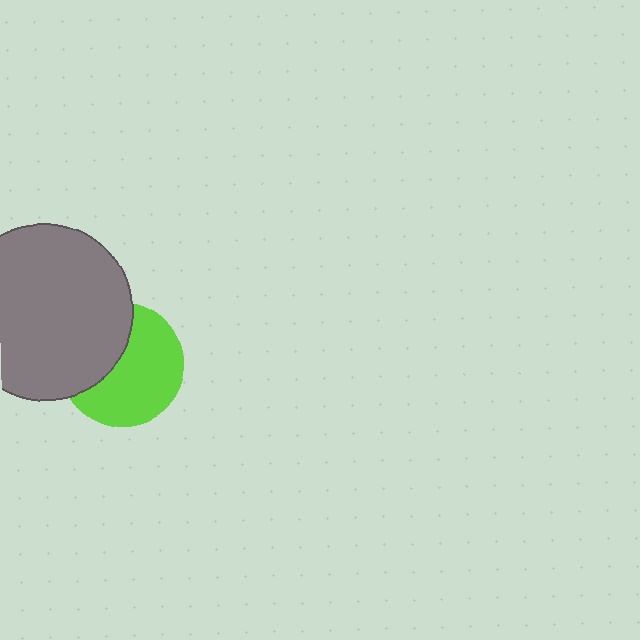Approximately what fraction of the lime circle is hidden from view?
Roughly 38% of the lime circle is hidden behind the gray circle.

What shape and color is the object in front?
The object in front is a gray circle.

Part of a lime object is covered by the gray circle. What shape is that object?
It is a circle.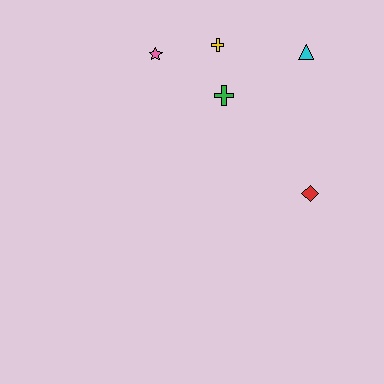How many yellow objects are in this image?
There is 1 yellow object.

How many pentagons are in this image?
There are no pentagons.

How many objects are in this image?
There are 5 objects.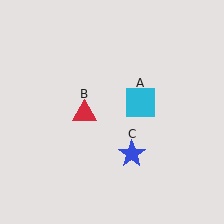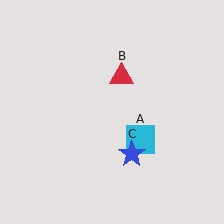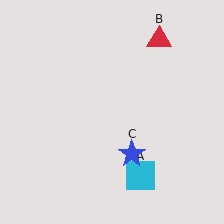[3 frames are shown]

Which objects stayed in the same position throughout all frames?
Blue star (object C) remained stationary.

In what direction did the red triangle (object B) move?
The red triangle (object B) moved up and to the right.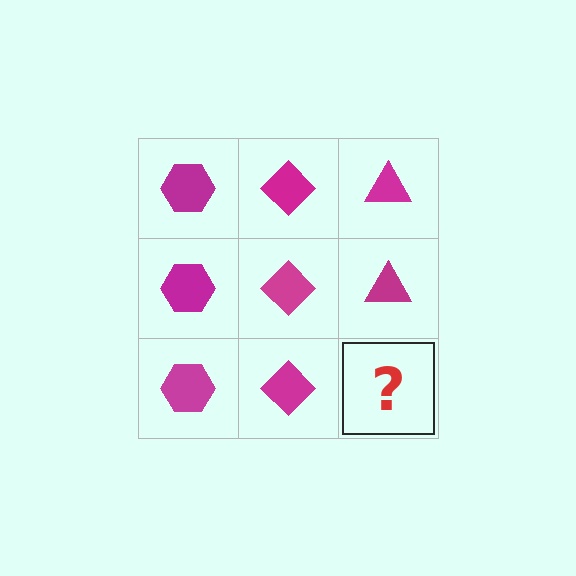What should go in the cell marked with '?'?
The missing cell should contain a magenta triangle.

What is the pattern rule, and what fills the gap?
The rule is that each column has a consistent shape. The gap should be filled with a magenta triangle.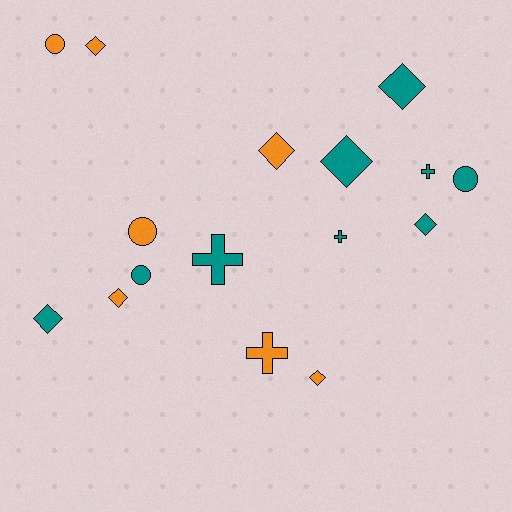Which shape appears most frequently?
Diamond, with 8 objects.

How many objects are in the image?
There are 16 objects.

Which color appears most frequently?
Teal, with 9 objects.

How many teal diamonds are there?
There are 4 teal diamonds.